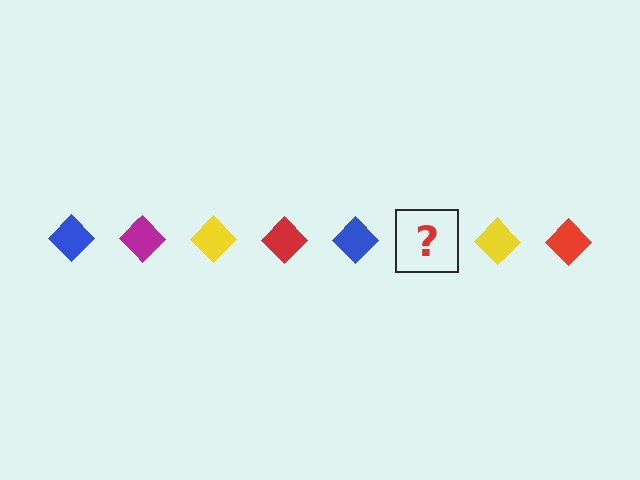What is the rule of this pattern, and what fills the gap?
The rule is that the pattern cycles through blue, magenta, yellow, red diamonds. The gap should be filled with a magenta diamond.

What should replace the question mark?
The question mark should be replaced with a magenta diamond.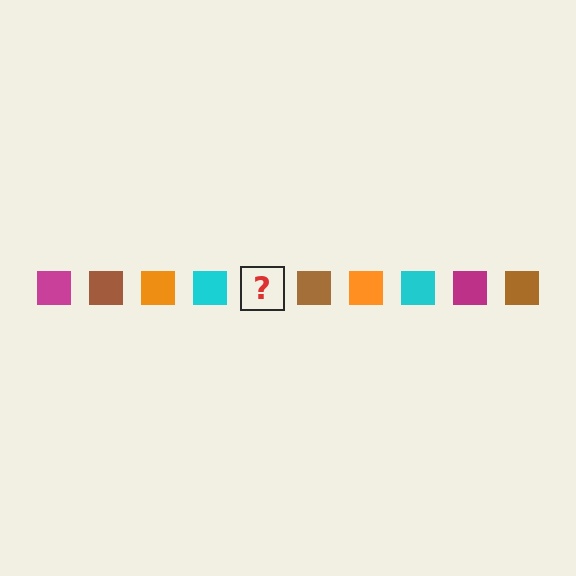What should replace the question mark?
The question mark should be replaced with a magenta square.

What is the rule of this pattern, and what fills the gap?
The rule is that the pattern cycles through magenta, brown, orange, cyan squares. The gap should be filled with a magenta square.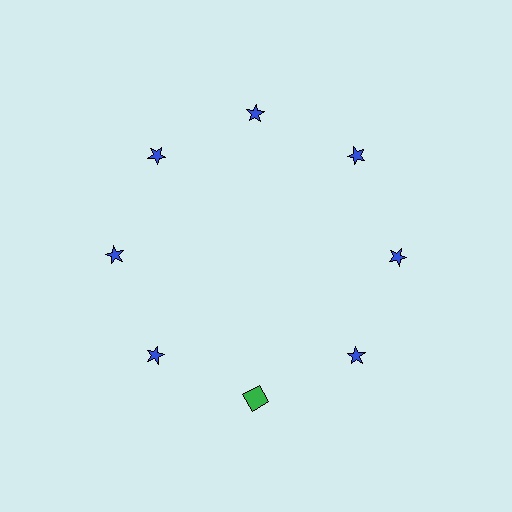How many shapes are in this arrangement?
There are 8 shapes arranged in a ring pattern.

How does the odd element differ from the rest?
It differs in both color (green instead of blue) and shape (square instead of star).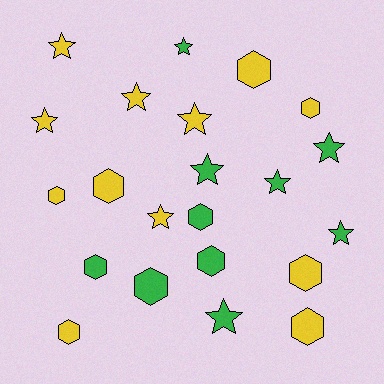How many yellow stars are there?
There are 5 yellow stars.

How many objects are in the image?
There are 22 objects.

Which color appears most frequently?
Yellow, with 12 objects.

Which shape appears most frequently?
Star, with 11 objects.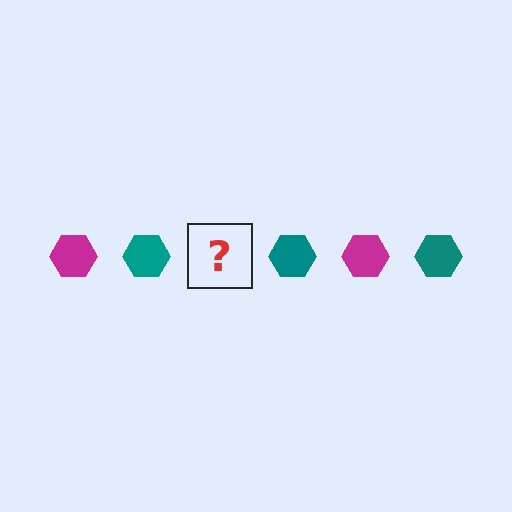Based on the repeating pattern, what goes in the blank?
The blank should be a magenta hexagon.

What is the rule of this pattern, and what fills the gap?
The rule is that the pattern cycles through magenta, teal hexagons. The gap should be filled with a magenta hexagon.